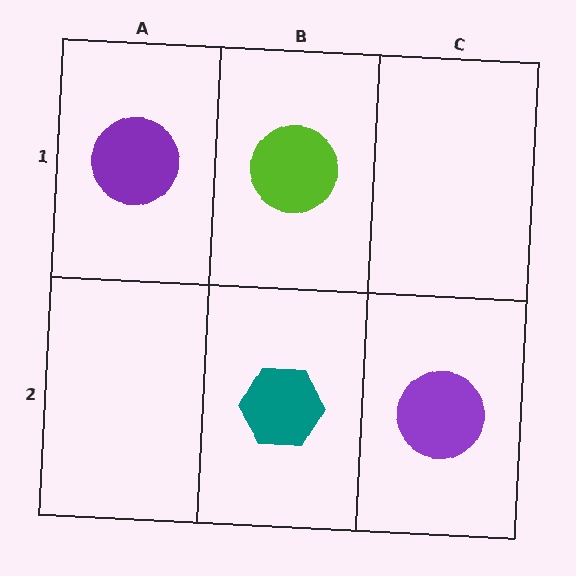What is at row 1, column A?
A purple circle.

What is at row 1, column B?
A lime circle.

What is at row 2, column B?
A teal hexagon.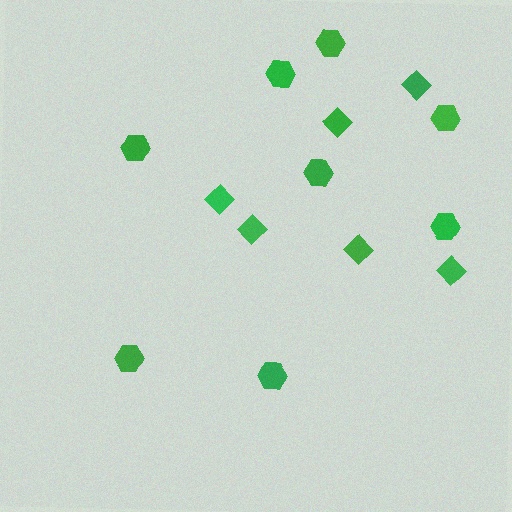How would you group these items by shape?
There are 2 groups: one group of diamonds (6) and one group of hexagons (8).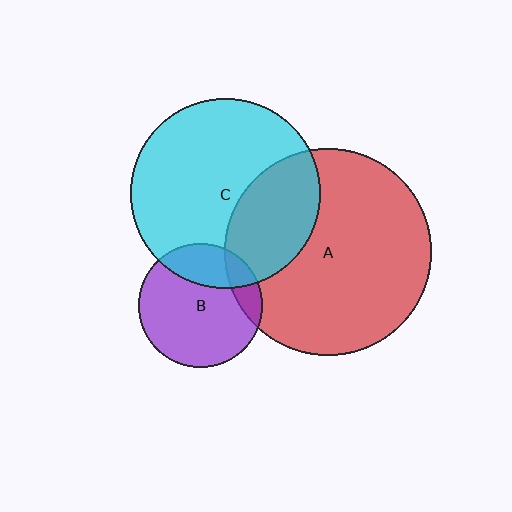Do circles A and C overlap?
Yes.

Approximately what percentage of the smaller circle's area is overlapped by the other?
Approximately 30%.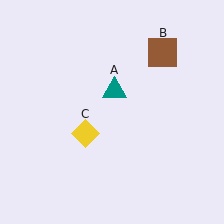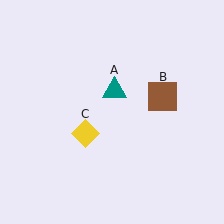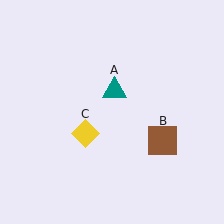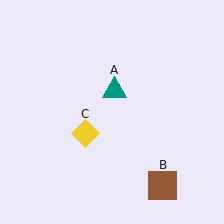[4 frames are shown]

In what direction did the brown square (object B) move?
The brown square (object B) moved down.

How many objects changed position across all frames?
1 object changed position: brown square (object B).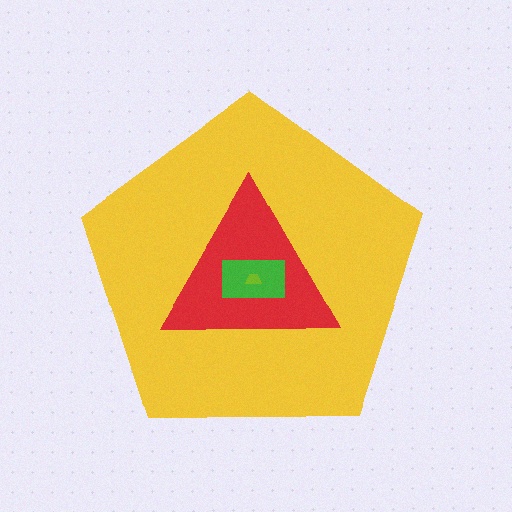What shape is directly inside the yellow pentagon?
The red triangle.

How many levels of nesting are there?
4.